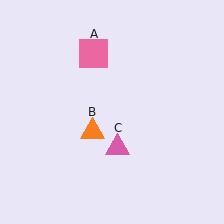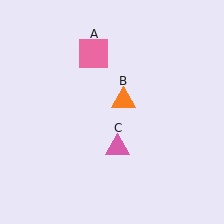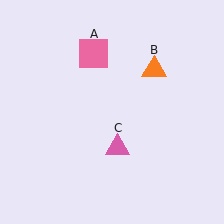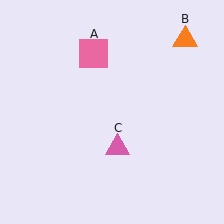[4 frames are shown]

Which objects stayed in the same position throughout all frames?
Pink square (object A) and pink triangle (object C) remained stationary.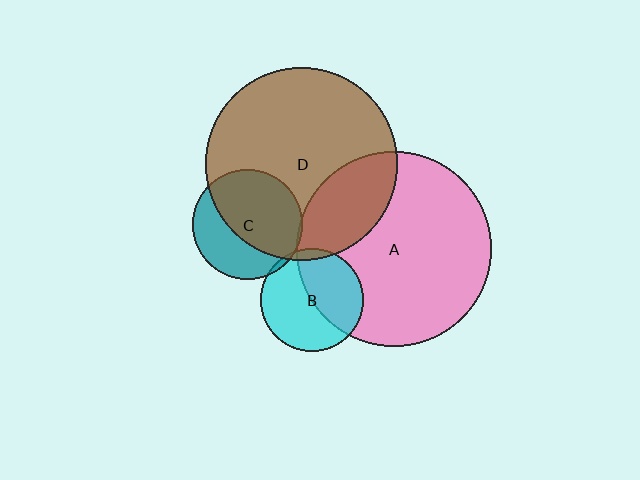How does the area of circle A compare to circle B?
Approximately 3.6 times.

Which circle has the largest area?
Circle A (pink).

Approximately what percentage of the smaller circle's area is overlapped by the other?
Approximately 5%.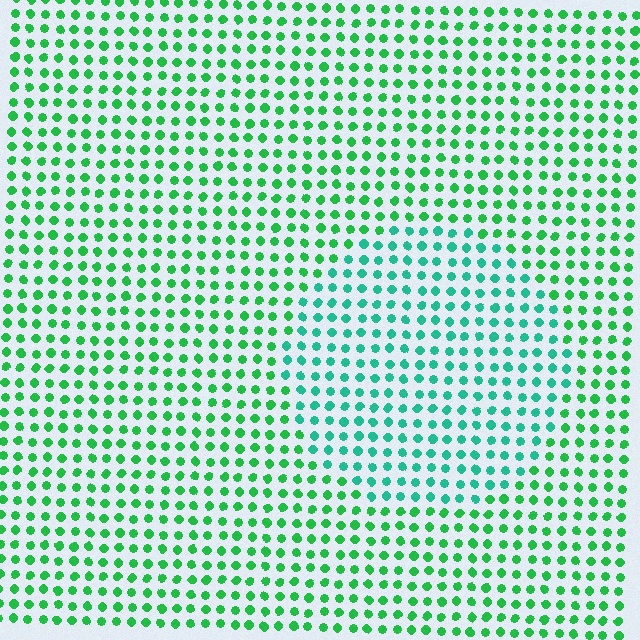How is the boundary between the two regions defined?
The boundary is defined purely by a slight shift in hue (about 31 degrees). Spacing, size, and orientation are identical on both sides.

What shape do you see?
I see a circle.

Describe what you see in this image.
The image is filled with small green elements in a uniform arrangement. A circle-shaped region is visible where the elements are tinted to a slightly different hue, forming a subtle color boundary.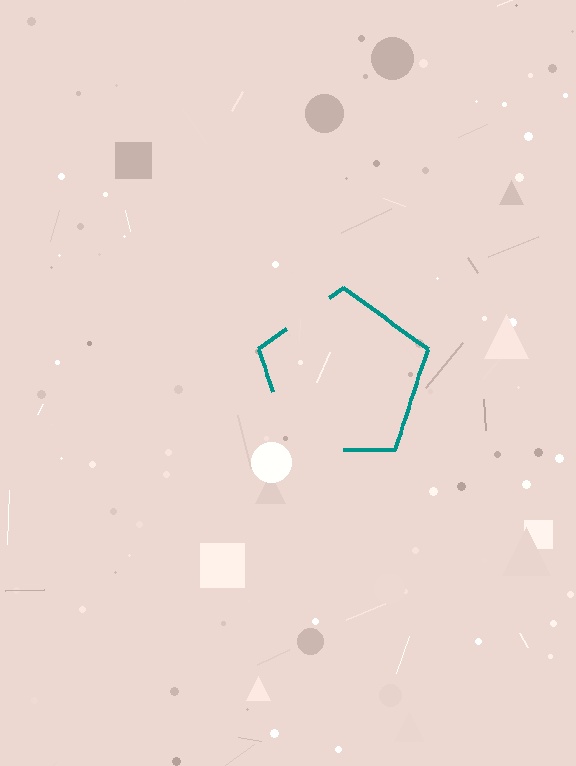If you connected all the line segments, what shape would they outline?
They would outline a pentagon.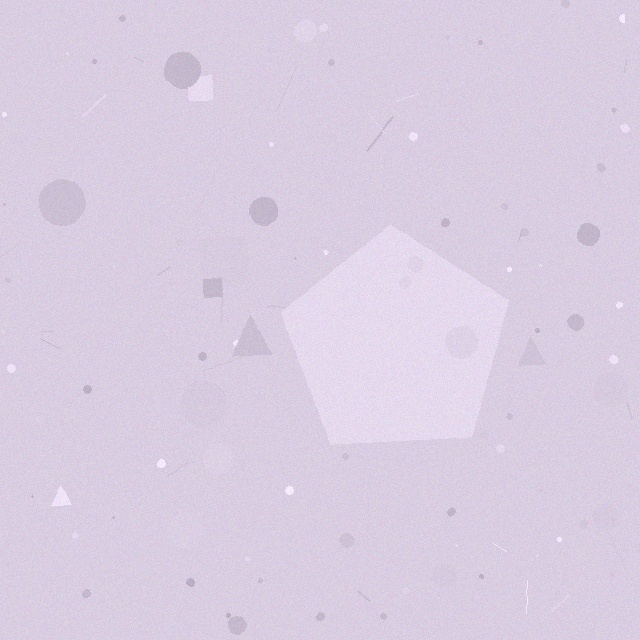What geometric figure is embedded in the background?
A pentagon is embedded in the background.